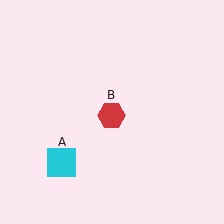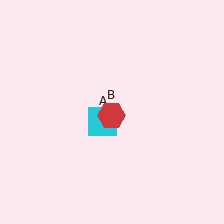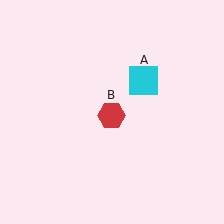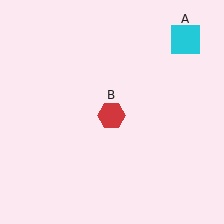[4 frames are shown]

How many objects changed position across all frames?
1 object changed position: cyan square (object A).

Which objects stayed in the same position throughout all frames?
Red hexagon (object B) remained stationary.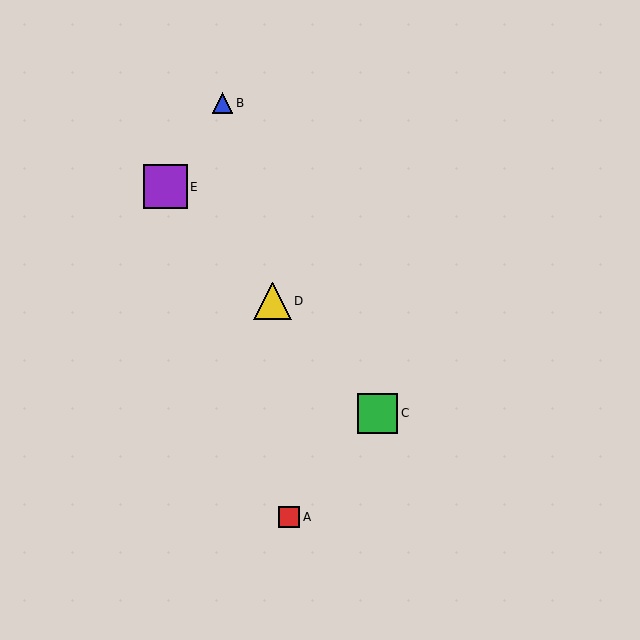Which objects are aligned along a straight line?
Objects C, D, E are aligned along a straight line.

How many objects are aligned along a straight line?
3 objects (C, D, E) are aligned along a straight line.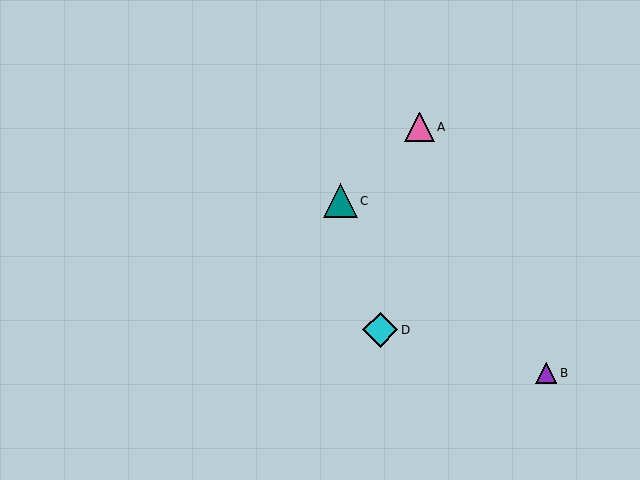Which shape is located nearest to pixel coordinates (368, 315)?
The cyan diamond (labeled D) at (380, 330) is nearest to that location.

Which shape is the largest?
The cyan diamond (labeled D) is the largest.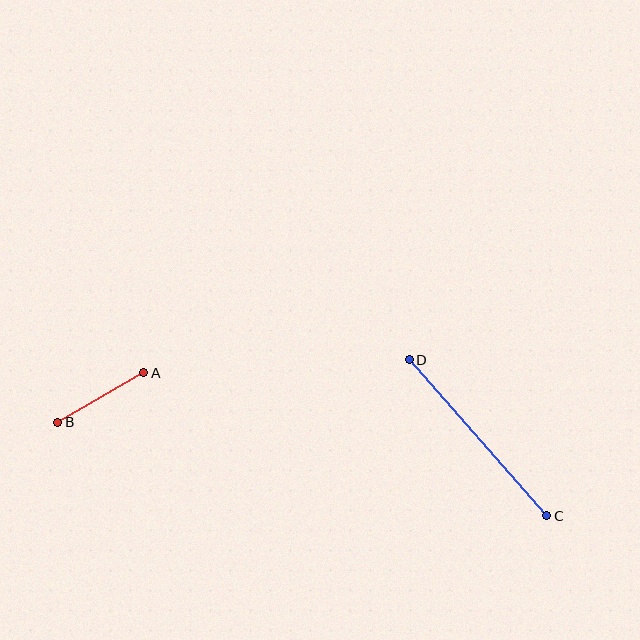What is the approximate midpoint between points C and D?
The midpoint is at approximately (478, 438) pixels.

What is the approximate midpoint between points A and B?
The midpoint is at approximately (101, 398) pixels.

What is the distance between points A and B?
The distance is approximately 99 pixels.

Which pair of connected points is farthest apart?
Points C and D are farthest apart.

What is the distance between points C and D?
The distance is approximately 208 pixels.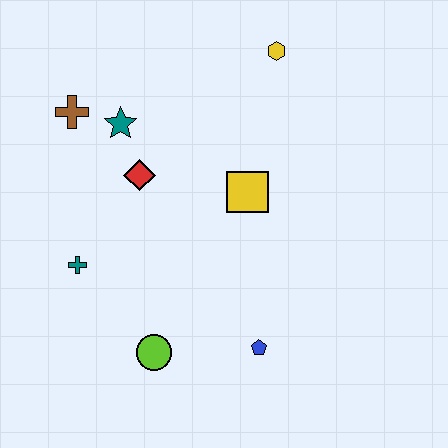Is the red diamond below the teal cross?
No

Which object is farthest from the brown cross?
The blue pentagon is farthest from the brown cross.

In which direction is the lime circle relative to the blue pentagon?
The lime circle is to the left of the blue pentagon.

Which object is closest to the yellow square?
The red diamond is closest to the yellow square.